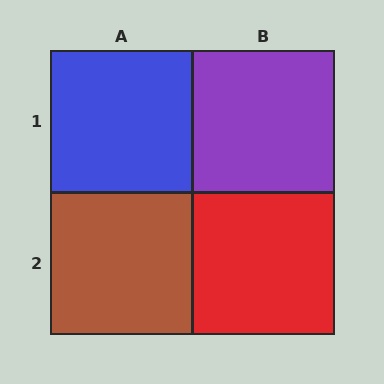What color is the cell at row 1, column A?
Blue.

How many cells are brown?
1 cell is brown.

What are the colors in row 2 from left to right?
Brown, red.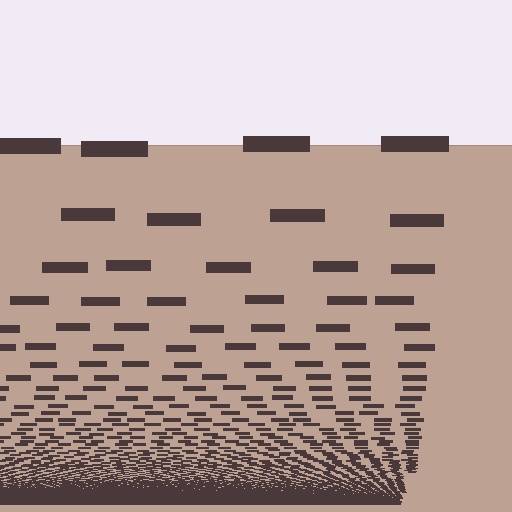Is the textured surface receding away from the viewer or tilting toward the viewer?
The surface appears to tilt toward the viewer. Texture elements get larger and sparser toward the top.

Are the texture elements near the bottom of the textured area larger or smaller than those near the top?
Smaller. The gradient is inverted — elements near the bottom are smaller and denser.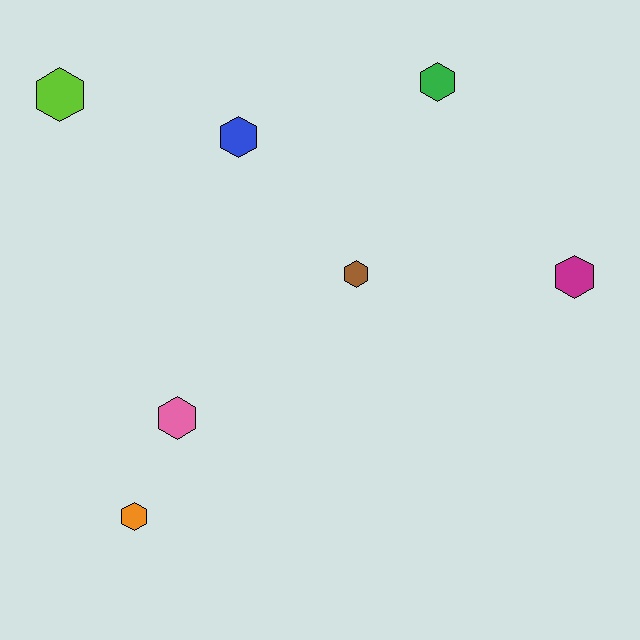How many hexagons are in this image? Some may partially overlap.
There are 7 hexagons.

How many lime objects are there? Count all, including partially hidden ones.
There is 1 lime object.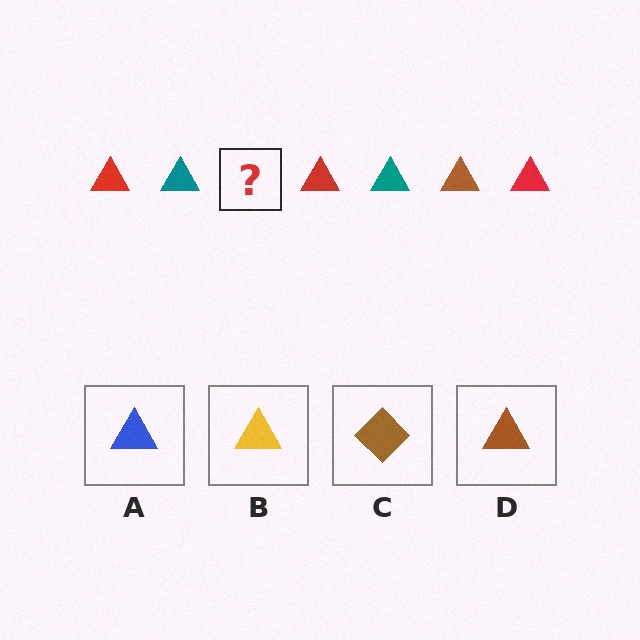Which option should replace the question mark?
Option D.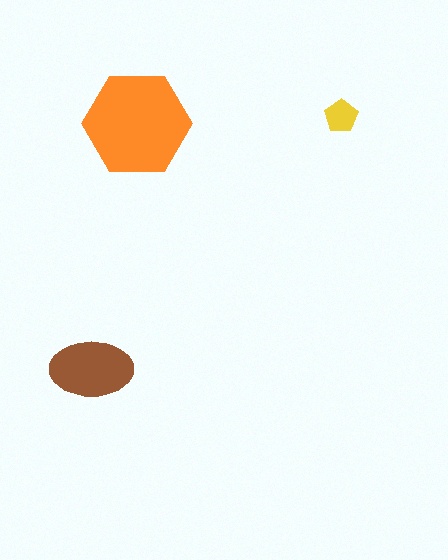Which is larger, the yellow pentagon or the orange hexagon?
The orange hexagon.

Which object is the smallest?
The yellow pentagon.